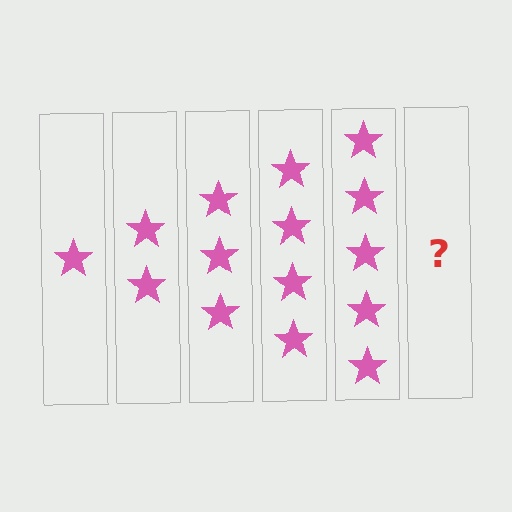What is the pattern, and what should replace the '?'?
The pattern is that each step adds one more star. The '?' should be 6 stars.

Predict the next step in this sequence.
The next step is 6 stars.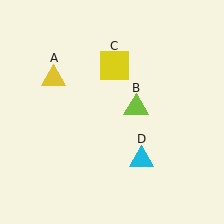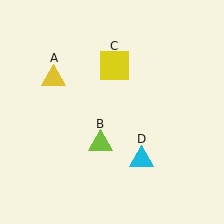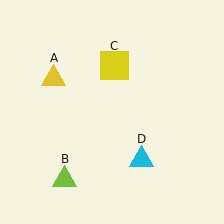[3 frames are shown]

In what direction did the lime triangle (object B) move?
The lime triangle (object B) moved down and to the left.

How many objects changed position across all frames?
1 object changed position: lime triangle (object B).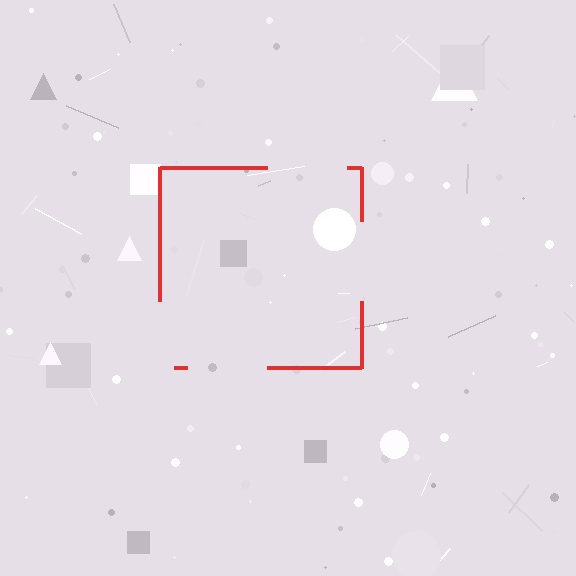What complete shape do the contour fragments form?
The contour fragments form a square.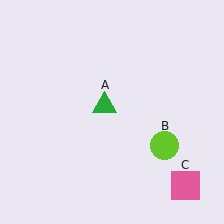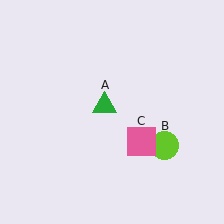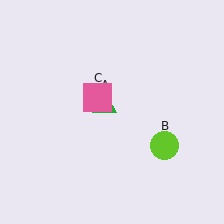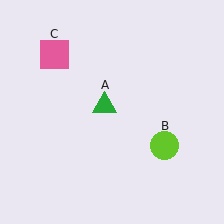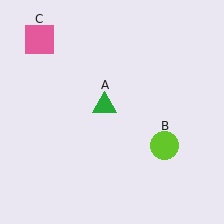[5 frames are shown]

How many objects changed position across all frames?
1 object changed position: pink square (object C).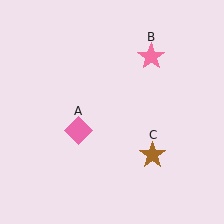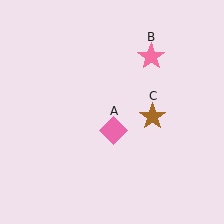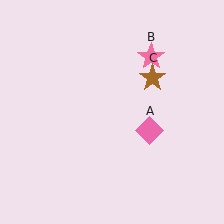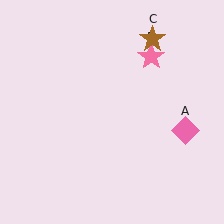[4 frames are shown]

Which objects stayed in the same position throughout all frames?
Pink star (object B) remained stationary.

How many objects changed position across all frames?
2 objects changed position: pink diamond (object A), brown star (object C).